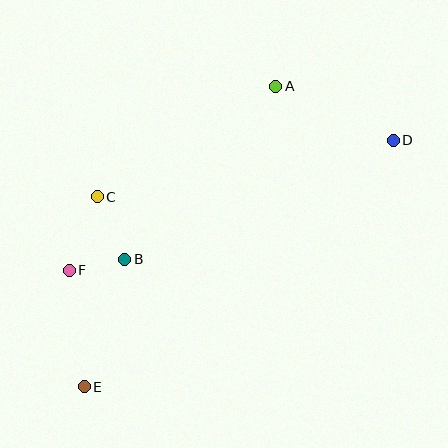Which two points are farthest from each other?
Points D and E are farthest from each other.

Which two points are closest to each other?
Points B and F are closest to each other.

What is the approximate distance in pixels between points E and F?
The distance between E and F is approximately 118 pixels.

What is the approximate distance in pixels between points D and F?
The distance between D and F is approximately 349 pixels.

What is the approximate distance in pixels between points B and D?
The distance between B and D is approximately 294 pixels.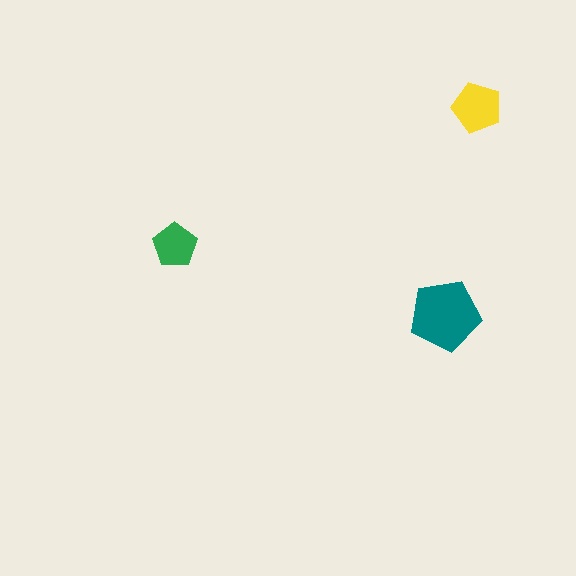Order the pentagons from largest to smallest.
the teal one, the yellow one, the green one.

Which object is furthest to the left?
The green pentagon is leftmost.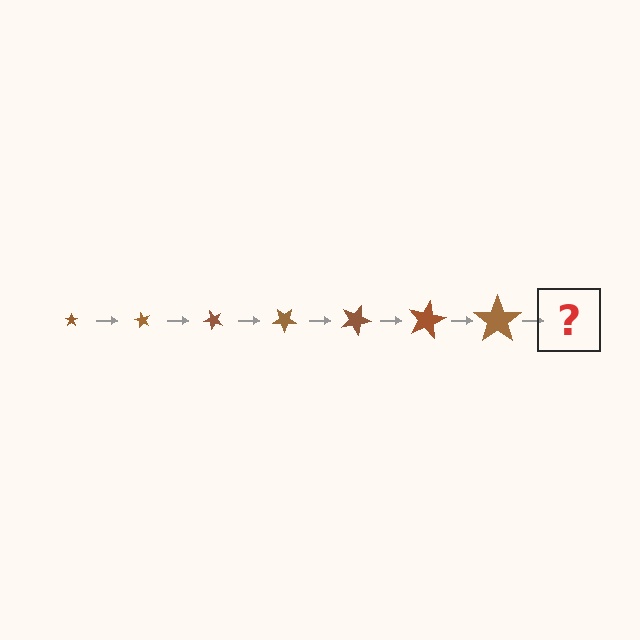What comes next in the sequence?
The next element should be a star, larger than the previous one and rotated 420 degrees from the start.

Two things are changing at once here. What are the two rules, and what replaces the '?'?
The two rules are that the star grows larger each step and it rotates 60 degrees each step. The '?' should be a star, larger than the previous one and rotated 420 degrees from the start.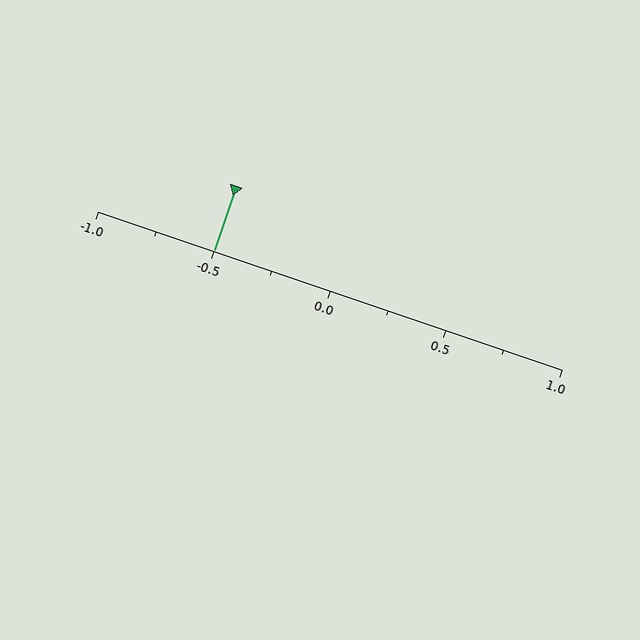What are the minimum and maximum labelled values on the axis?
The axis runs from -1.0 to 1.0.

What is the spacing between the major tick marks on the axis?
The major ticks are spaced 0.5 apart.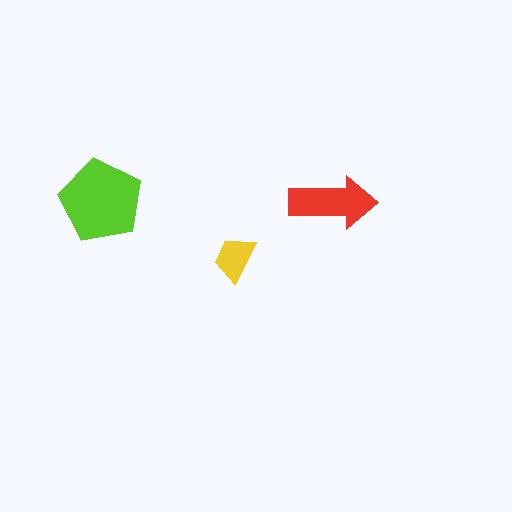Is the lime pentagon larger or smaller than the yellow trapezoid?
Larger.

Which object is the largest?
The lime pentagon.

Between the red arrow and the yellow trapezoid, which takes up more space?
The red arrow.